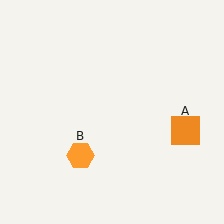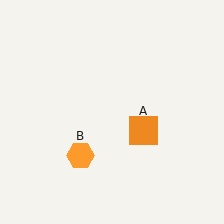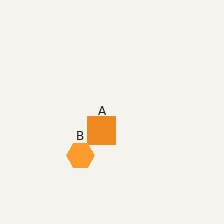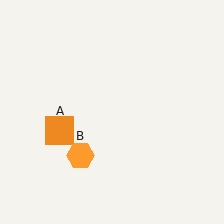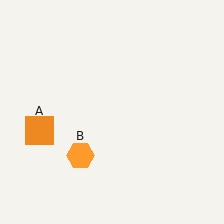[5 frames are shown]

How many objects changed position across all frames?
1 object changed position: orange square (object A).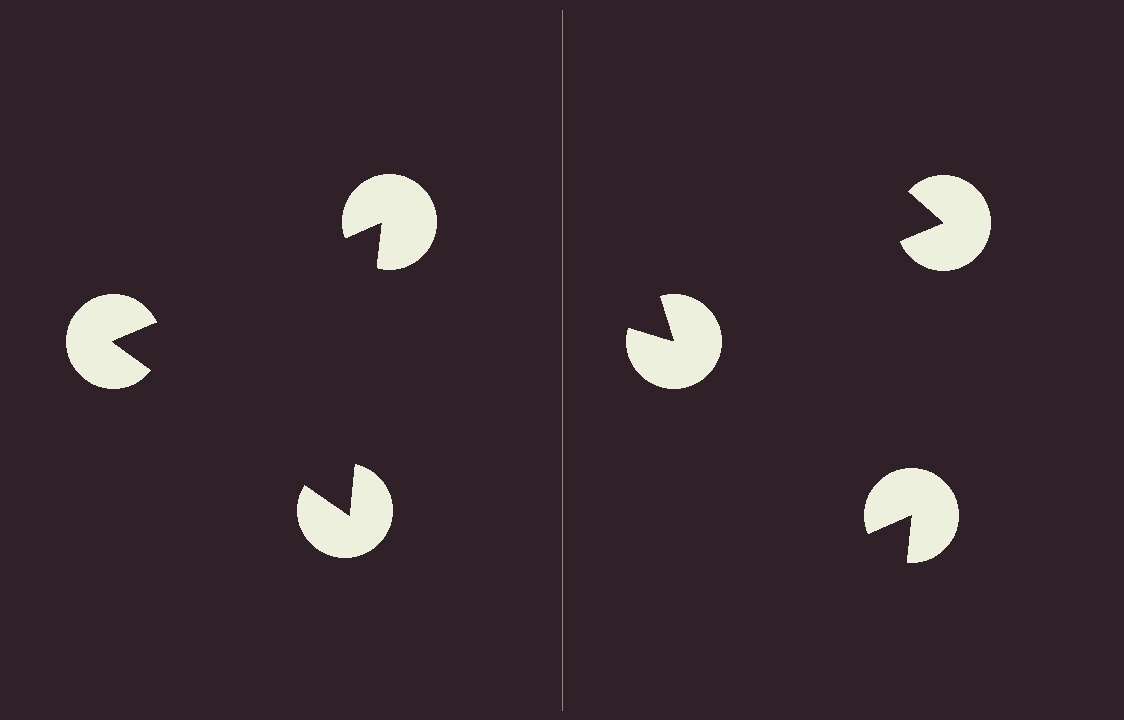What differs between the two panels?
The pac-man discs are positioned identically on both sides; only the wedge orientations differ. On the left they align to a triangle; on the right they are misaligned.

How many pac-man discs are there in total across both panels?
6 — 3 on each side.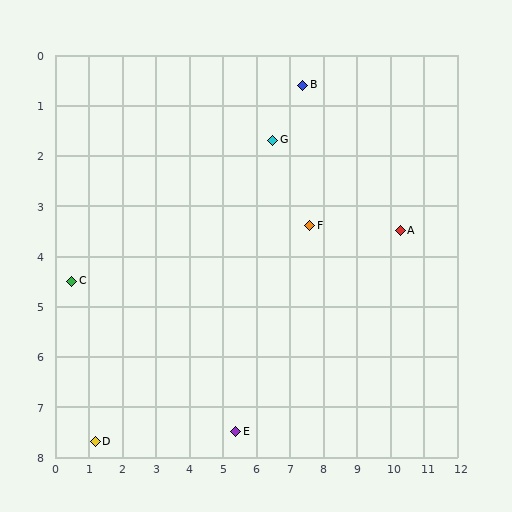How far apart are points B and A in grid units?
Points B and A are about 4.1 grid units apart.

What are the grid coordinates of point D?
Point D is at approximately (1.2, 7.7).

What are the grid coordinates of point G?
Point G is at approximately (6.5, 1.7).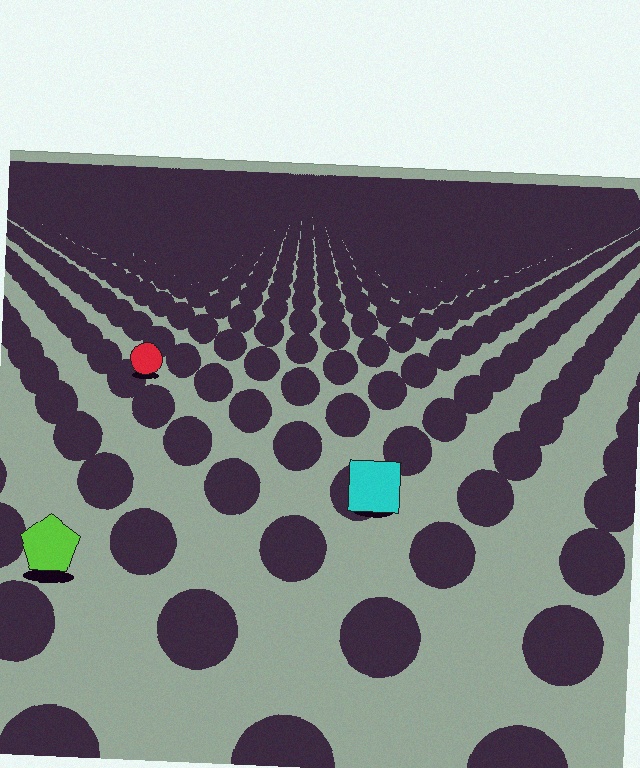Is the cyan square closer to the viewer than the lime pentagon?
No. The lime pentagon is closer — you can tell from the texture gradient: the ground texture is coarser near it.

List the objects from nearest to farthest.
From nearest to farthest: the lime pentagon, the cyan square, the red circle.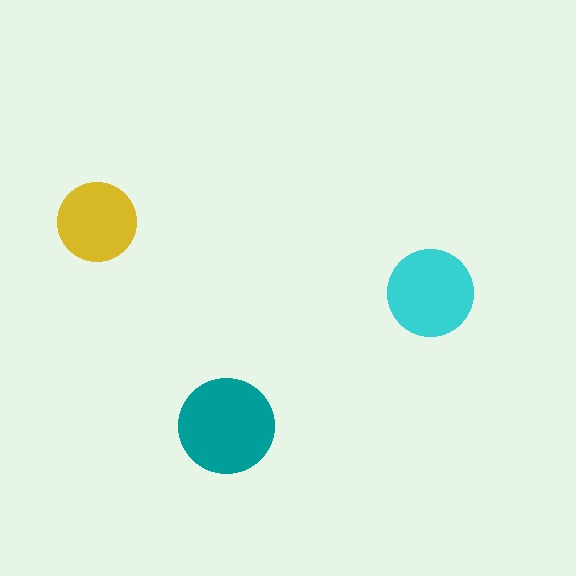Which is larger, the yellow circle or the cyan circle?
The cyan one.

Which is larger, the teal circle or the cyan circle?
The teal one.